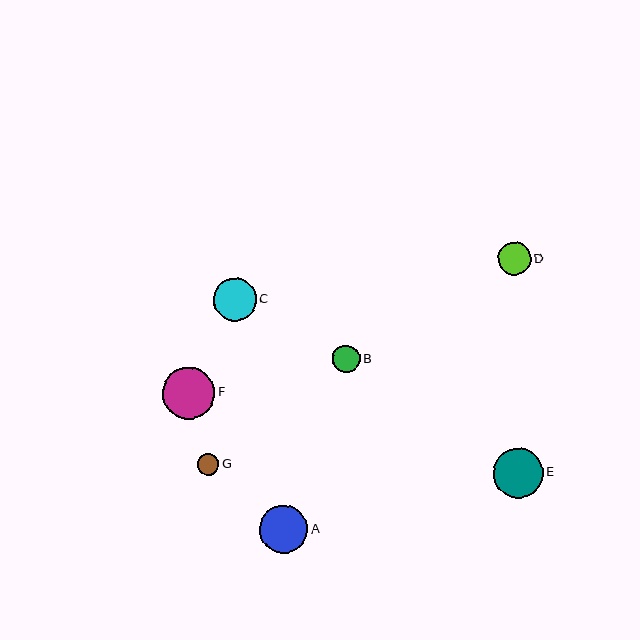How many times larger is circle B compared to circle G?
Circle B is approximately 1.3 times the size of circle G.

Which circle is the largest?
Circle F is the largest with a size of approximately 52 pixels.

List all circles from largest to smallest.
From largest to smallest: F, E, A, C, D, B, G.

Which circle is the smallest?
Circle G is the smallest with a size of approximately 22 pixels.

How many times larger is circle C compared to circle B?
Circle C is approximately 1.6 times the size of circle B.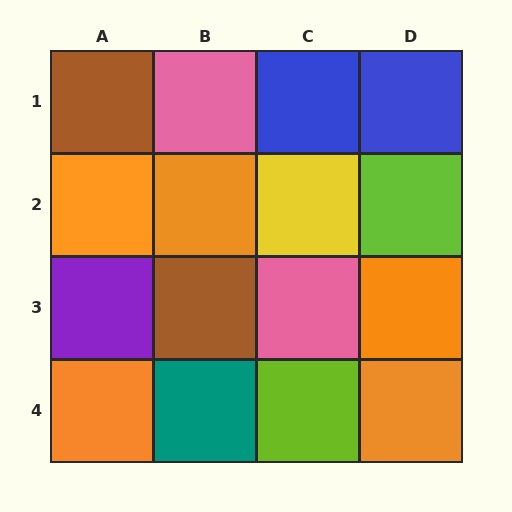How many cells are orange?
5 cells are orange.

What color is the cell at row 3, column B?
Brown.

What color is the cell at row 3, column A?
Purple.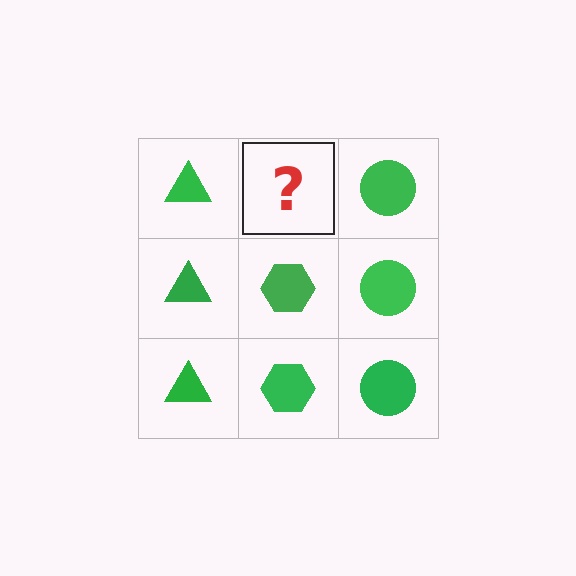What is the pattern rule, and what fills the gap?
The rule is that each column has a consistent shape. The gap should be filled with a green hexagon.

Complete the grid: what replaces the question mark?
The question mark should be replaced with a green hexagon.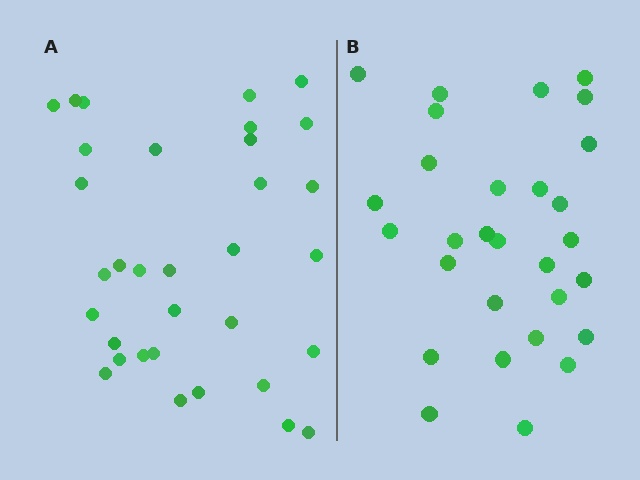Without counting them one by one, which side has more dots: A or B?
Region A (the left region) has more dots.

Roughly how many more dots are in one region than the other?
Region A has about 4 more dots than region B.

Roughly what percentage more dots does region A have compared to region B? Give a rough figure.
About 15% more.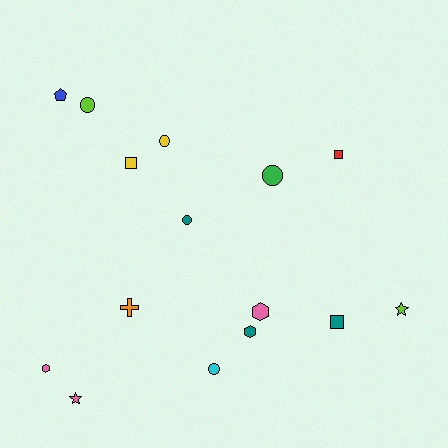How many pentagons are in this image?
There is 1 pentagon.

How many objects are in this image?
There are 15 objects.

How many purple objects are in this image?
There are no purple objects.